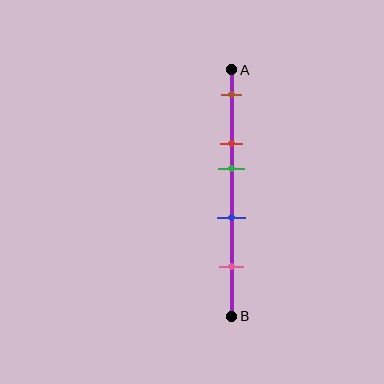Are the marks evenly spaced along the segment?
No, the marks are not evenly spaced.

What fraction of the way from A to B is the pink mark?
The pink mark is approximately 80% (0.8) of the way from A to B.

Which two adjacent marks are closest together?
The red and green marks are the closest adjacent pair.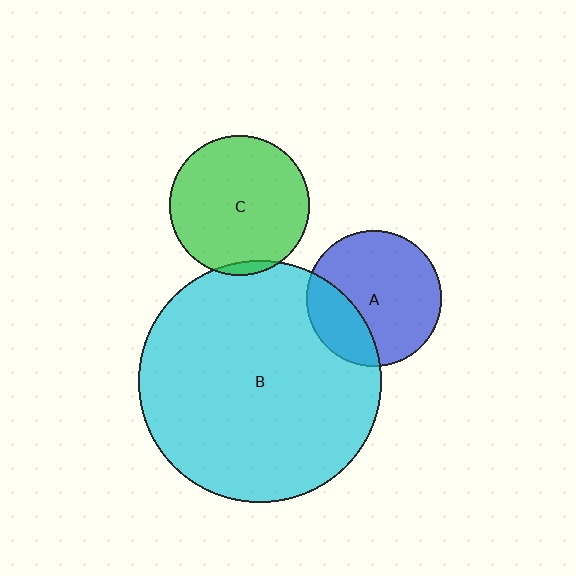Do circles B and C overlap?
Yes.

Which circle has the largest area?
Circle B (cyan).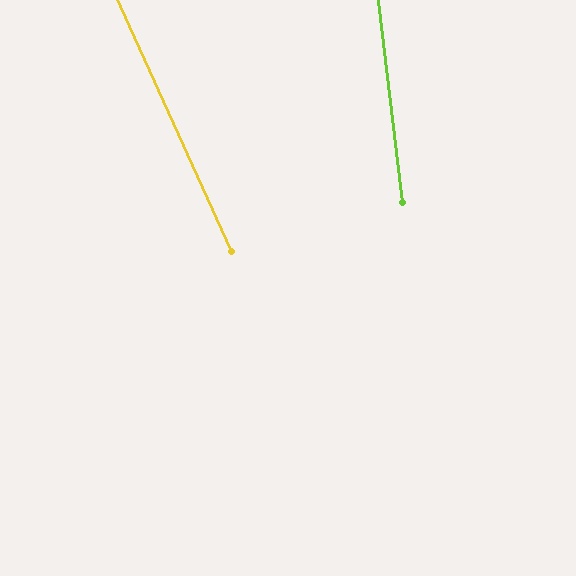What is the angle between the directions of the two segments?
Approximately 18 degrees.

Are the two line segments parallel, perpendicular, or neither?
Neither parallel nor perpendicular — they differ by about 18°.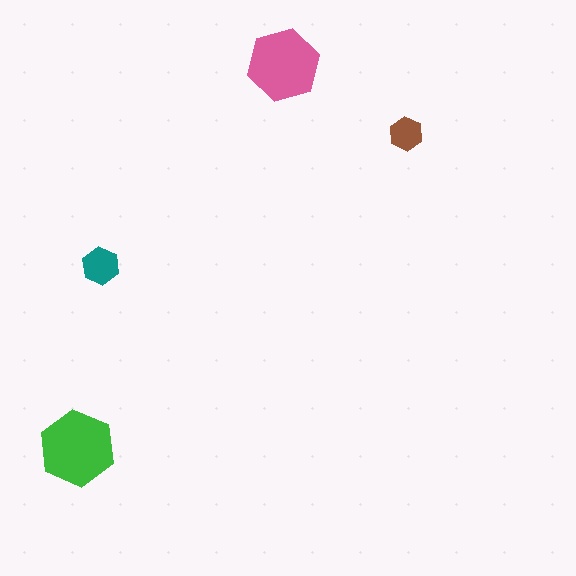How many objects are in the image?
There are 4 objects in the image.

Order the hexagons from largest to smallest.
the green one, the pink one, the teal one, the brown one.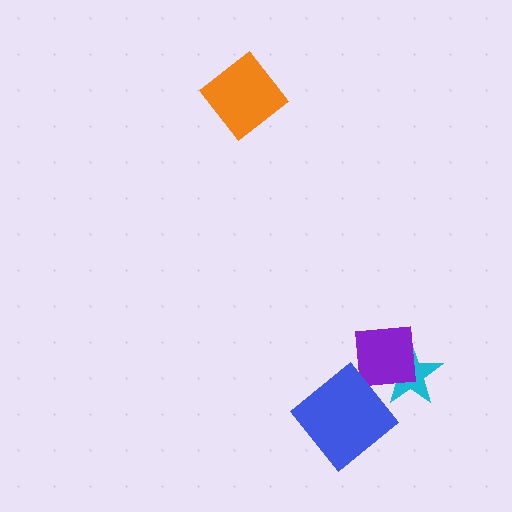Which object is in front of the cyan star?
The purple square is in front of the cyan star.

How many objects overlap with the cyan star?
1 object overlaps with the cyan star.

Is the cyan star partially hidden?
Yes, it is partially covered by another shape.